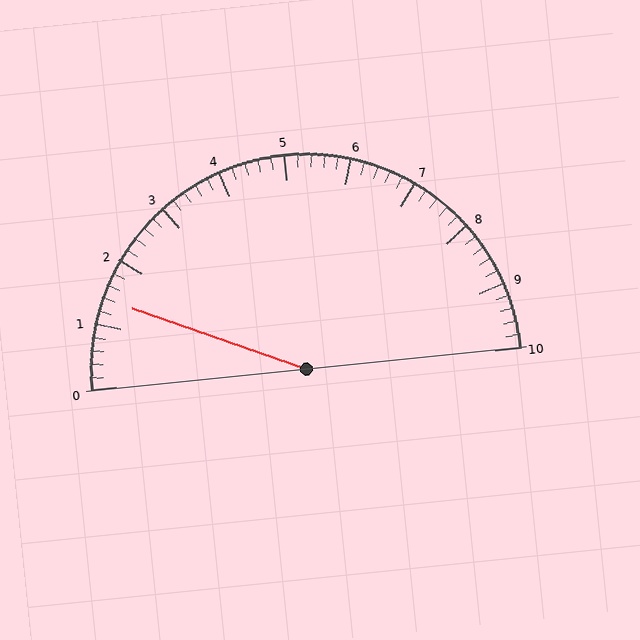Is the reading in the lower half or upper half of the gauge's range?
The reading is in the lower half of the range (0 to 10).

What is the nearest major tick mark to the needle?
The nearest major tick mark is 1.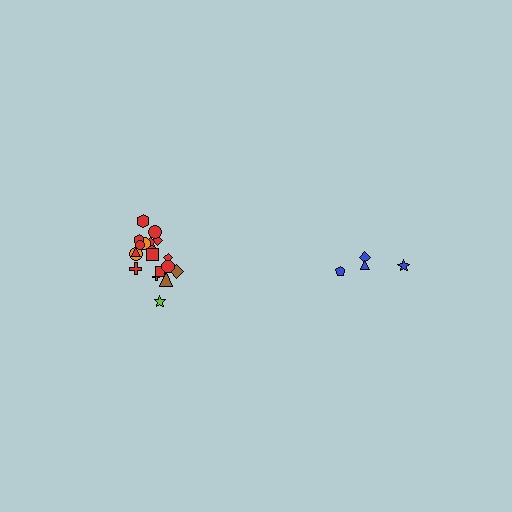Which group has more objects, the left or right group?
The left group.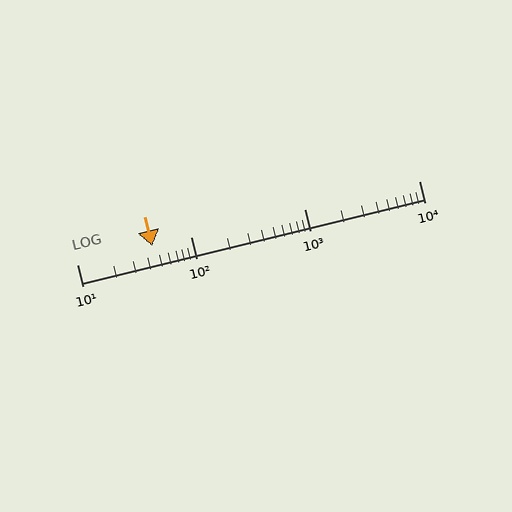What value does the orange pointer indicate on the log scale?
The pointer indicates approximately 46.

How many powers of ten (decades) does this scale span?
The scale spans 3 decades, from 10 to 10000.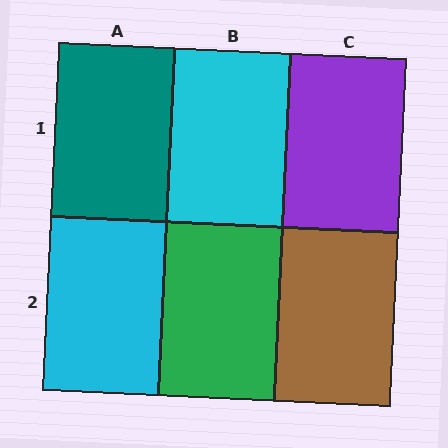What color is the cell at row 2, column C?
Brown.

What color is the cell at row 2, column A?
Cyan.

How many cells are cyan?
2 cells are cyan.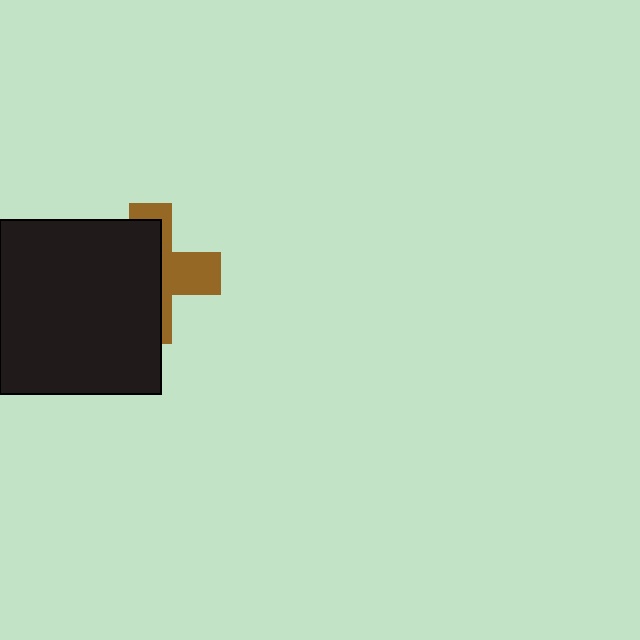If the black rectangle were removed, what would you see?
You would see the complete brown cross.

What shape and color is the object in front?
The object in front is a black rectangle.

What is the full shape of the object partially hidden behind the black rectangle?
The partially hidden object is a brown cross.